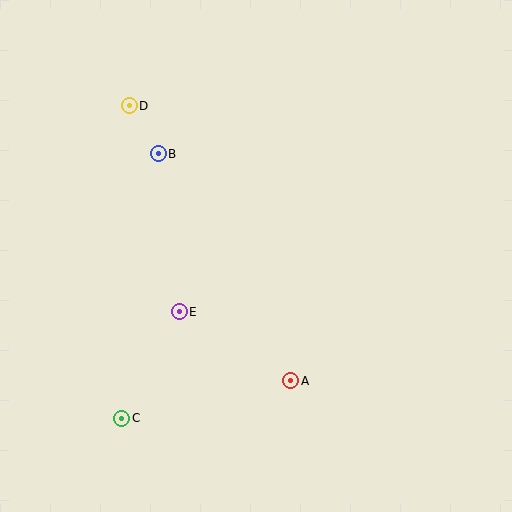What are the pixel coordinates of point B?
Point B is at (158, 154).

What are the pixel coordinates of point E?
Point E is at (179, 312).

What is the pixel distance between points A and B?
The distance between A and B is 263 pixels.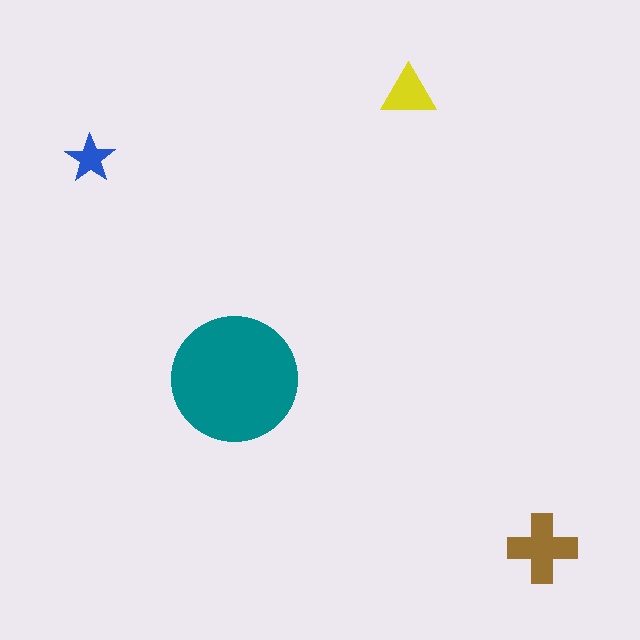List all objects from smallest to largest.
The blue star, the yellow triangle, the brown cross, the teal circle.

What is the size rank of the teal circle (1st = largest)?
1st.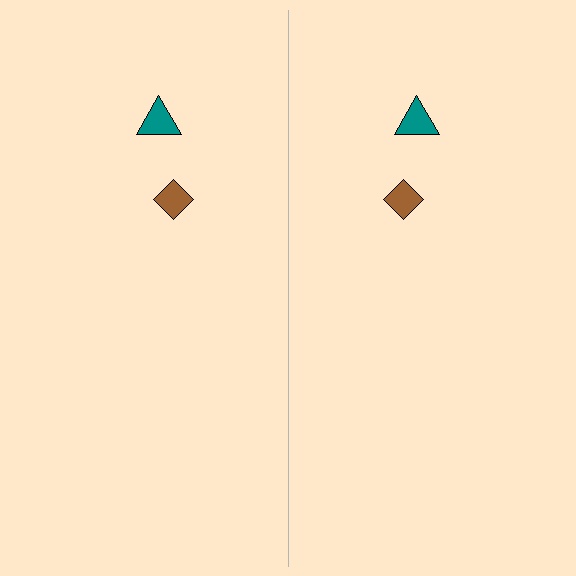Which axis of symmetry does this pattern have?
The pattern has a vertical axis of symmetry running through the center of the image.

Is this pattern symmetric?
Yes, this pattern has bilateral (reflection) symmetry.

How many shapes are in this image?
There are 4 shapes in this image.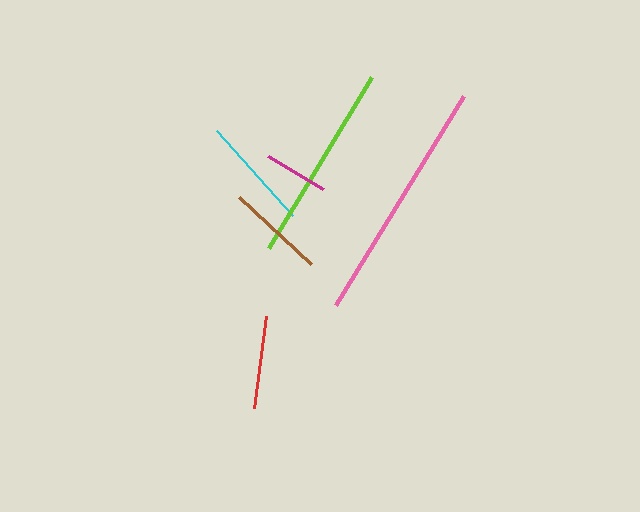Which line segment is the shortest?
The magenta line is the shortest at approximately 64 pixels.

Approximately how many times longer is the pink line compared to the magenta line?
The pink line is approximately 3.8 times the length of the magenta line.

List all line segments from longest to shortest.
From longest to shortest: pink, lime, cyan, brown, red, magenta.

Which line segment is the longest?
The pink line is the longest at approximately 245 pixels.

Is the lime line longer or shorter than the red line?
The lime line is longer than the red line.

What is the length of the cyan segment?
The cyan segment is approximately 114 pixels long.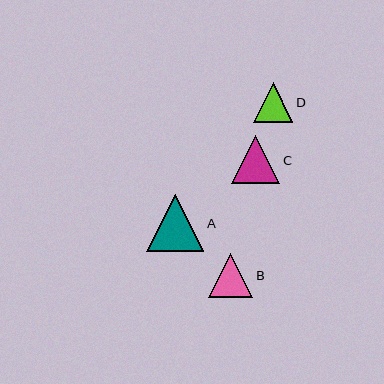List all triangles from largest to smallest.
From largest to smallest: A, C, B, D.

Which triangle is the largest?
Triangle A is the largest with a size of approximately 57 pixels.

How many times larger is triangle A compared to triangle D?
Triangle A is approximately 1.4 times the size of triangle D.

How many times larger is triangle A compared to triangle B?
Triangle A is approximately 1.3 times the size of triangle B.